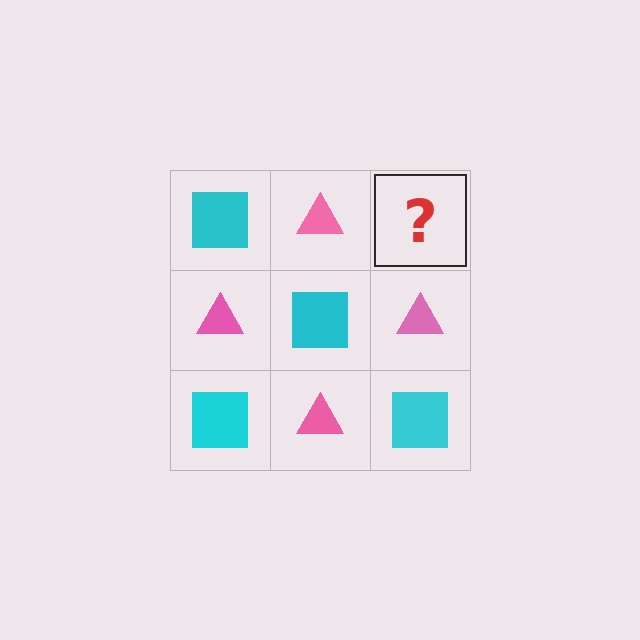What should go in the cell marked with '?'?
The missing cell should contain a cyan square.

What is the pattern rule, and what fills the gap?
The rule is that it alternates cyan square and pink triangle in a checkerboard pattern. The gap should be filled with a cyan square.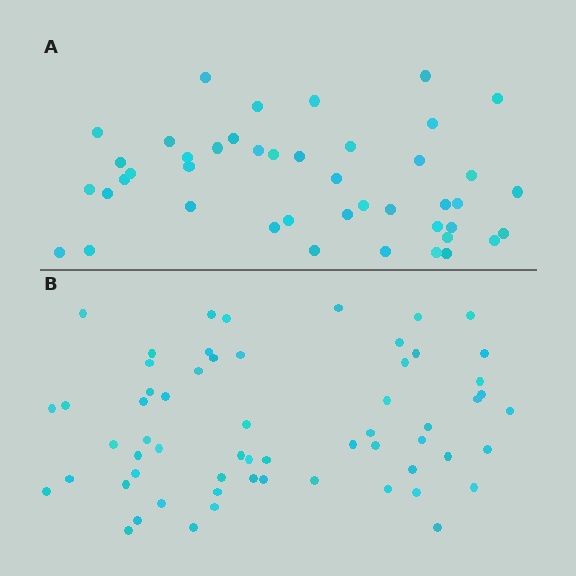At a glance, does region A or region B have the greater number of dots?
Region B (the bottom region) has more dots.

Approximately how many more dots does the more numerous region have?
Region B has approximately 15 more dots than region A.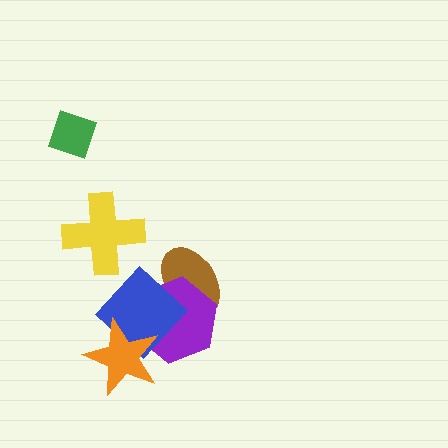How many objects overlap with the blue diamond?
3 objects overlap with the blue diamond.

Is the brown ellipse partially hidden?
Yes, it is partially covered by another shape.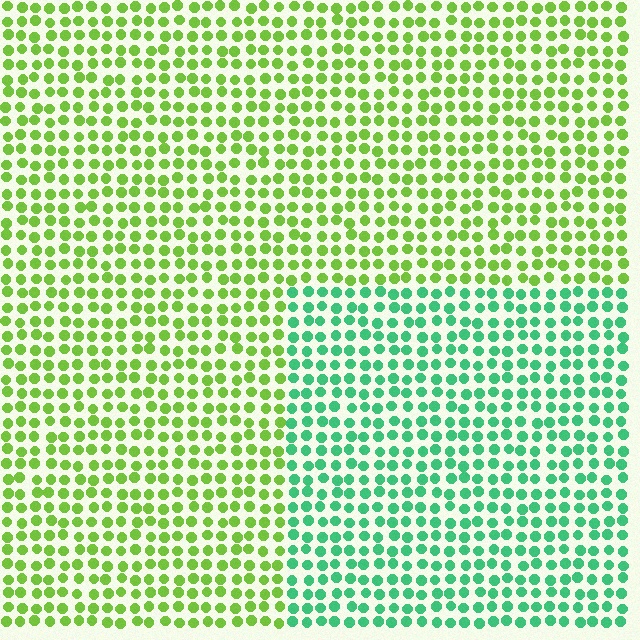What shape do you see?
I see a rectangle.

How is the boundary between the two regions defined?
The boundary is defined purely by a slight shift in hue (about 51 degrees). Spacing, size, and orientation are identical on both sides.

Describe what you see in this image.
The image is filled with small lime elements in a uniform arrangement. A rectangle-shaped region is visible where the elements are tinted to a slightly different hue, forming a subtle color boundary.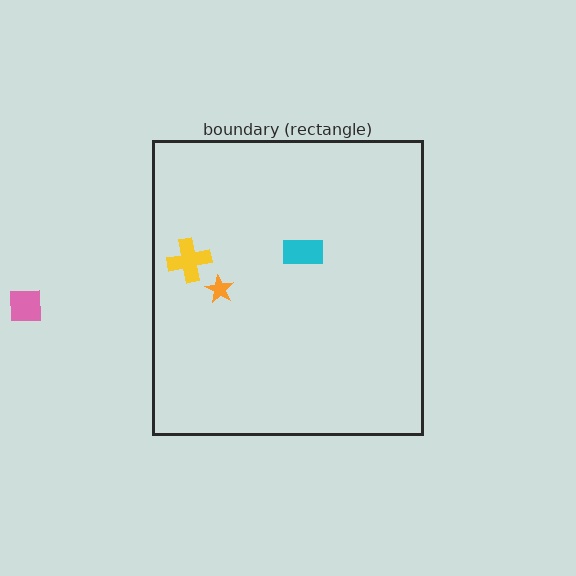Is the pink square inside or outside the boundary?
Outside.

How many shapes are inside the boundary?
3 inside, 1 outside.